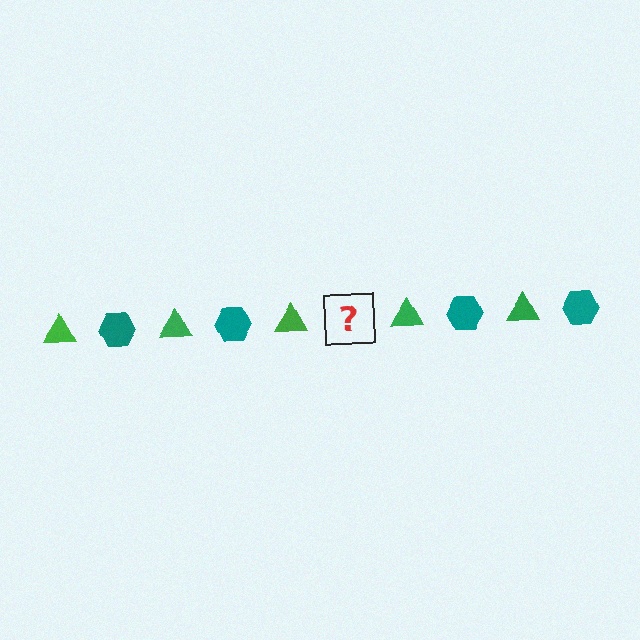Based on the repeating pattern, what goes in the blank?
The blank should be a teal hexagon.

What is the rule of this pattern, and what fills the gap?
The rule is that the pattern alternates between green triangle and teal hexagon. The gap should be filled with a teal hexagon.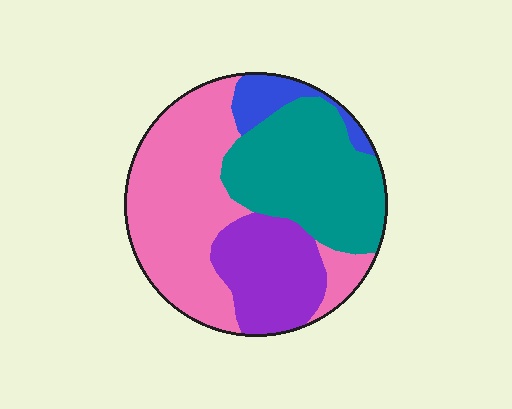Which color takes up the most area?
Pink, at roughly 40%.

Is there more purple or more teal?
Teal.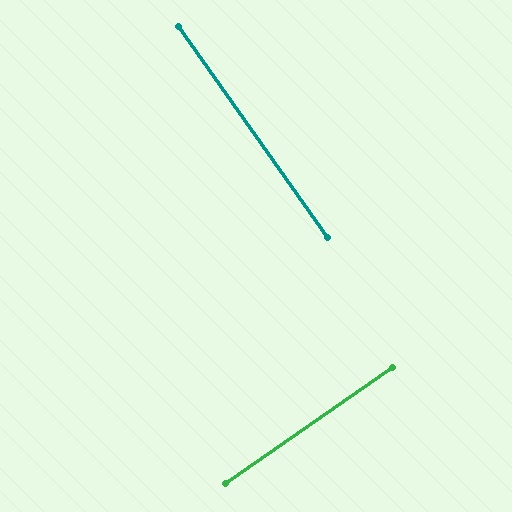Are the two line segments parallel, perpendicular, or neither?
Perpendicular — they meet at approximately 90°.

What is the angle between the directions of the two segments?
Approximately 90 degrees.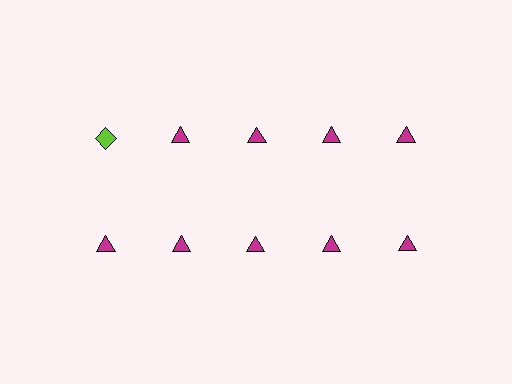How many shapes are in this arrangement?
There are 10 shapes arranged in a grid pattern.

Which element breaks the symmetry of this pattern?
The lime diamond in the top row, leftmost column breaks the symmetry. All other shapes are magenta triangles.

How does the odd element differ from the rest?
It differs in both color (lime instead of magenta) and shape (diamond instead of triangle).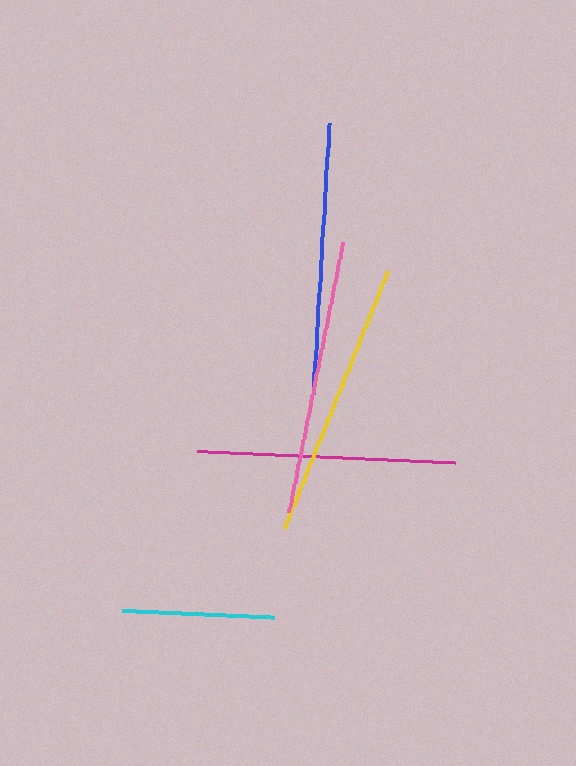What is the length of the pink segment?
The pink segment is approximately 276 pixels long.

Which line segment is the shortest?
The cyan line is the shortest at approximately 152 pixels.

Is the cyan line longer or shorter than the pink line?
The pink line is longer than the cyan line.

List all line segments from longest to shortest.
From longest to shortest: yellow, pink, blue, magenta, cyan.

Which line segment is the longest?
The yellow line is the longest at approximately 277 pixels.